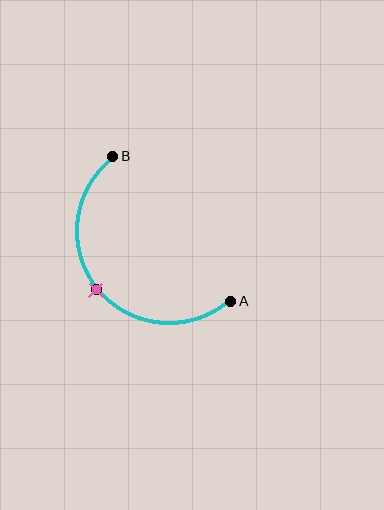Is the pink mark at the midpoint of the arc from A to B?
Yes. The pink mark lies on the arc at equal arc-length from both A and B — it is the arc midpoint.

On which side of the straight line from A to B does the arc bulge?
The arc bulges below and to the left of the straight line connecting A and B.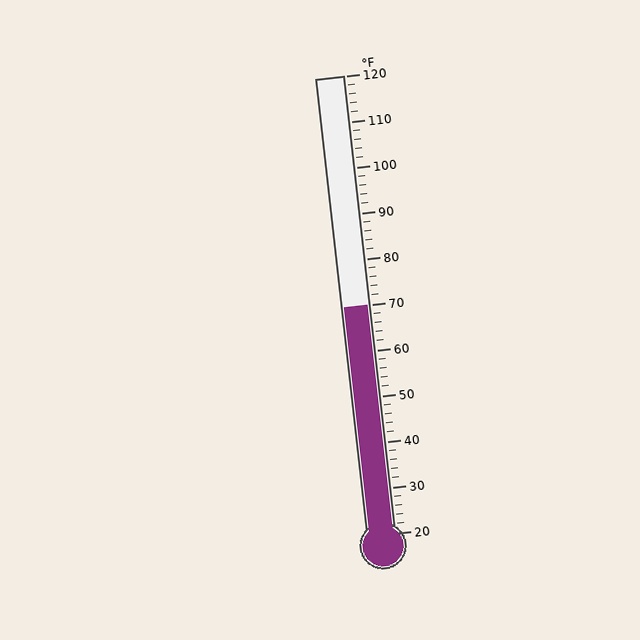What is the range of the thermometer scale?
The thermometer scale ranges from 20°F to 120°F.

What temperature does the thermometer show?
The thermometer shows approximately 70°F.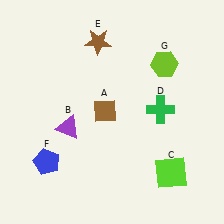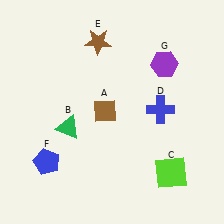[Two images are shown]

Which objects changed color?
B changed from purple to green. D changed from green to blue. G changed from lime to purple.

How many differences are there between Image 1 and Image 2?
There are 3 differences between the two images.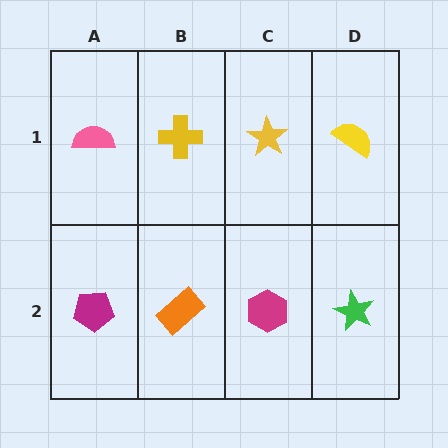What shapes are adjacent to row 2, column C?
A yellow star (row 1, column C), an orange rectangle (row 2, column B), a green star (row 2, column D).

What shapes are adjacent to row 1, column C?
A magenta hexagon (row 2, column C), a yellow cross (row 1, column B), a yellow semicircle (row 1, column D).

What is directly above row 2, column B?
A yellow cross.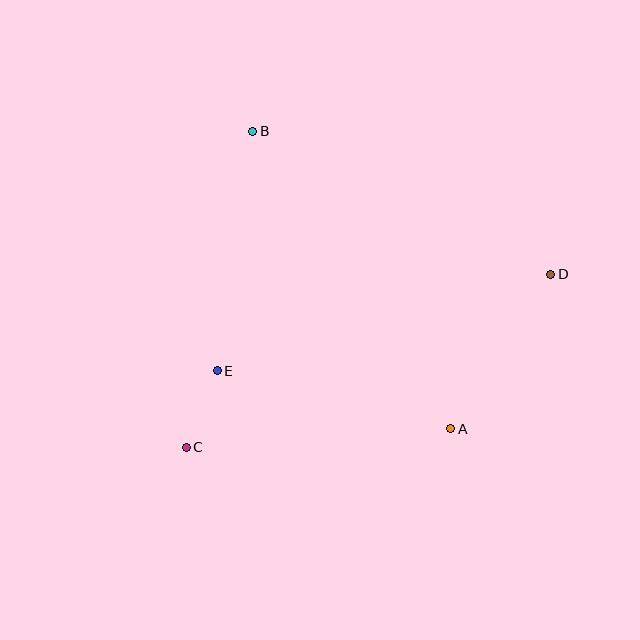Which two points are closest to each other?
Points C and E are closest to each other.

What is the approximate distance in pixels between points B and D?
The distance between B and D is approximately 331 pixels.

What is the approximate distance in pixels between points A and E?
The distance between A and E is approximately 241 pixels.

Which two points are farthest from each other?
Points C and D are farthest from each other.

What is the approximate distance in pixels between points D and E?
The distance between D and E is approximately 347 pixels.